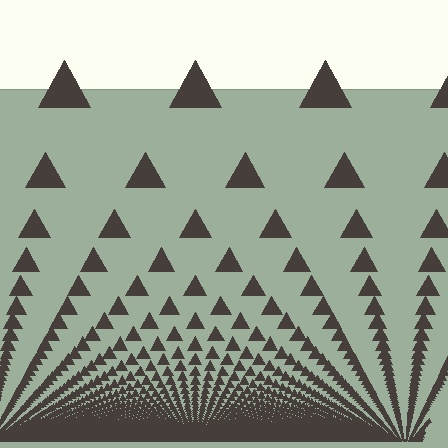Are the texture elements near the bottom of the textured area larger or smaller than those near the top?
Smaller. The gradient is inverted — elements near the bottom are smaller and denser.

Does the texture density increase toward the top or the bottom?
Density increases toward the bottom.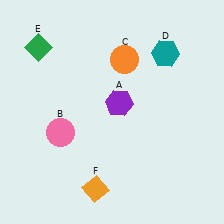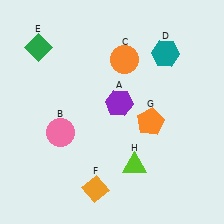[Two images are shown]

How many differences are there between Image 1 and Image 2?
There are 2 differences between the two images.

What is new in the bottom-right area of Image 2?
An orange pentagon (G) was added in the bottom-right area of Image 2.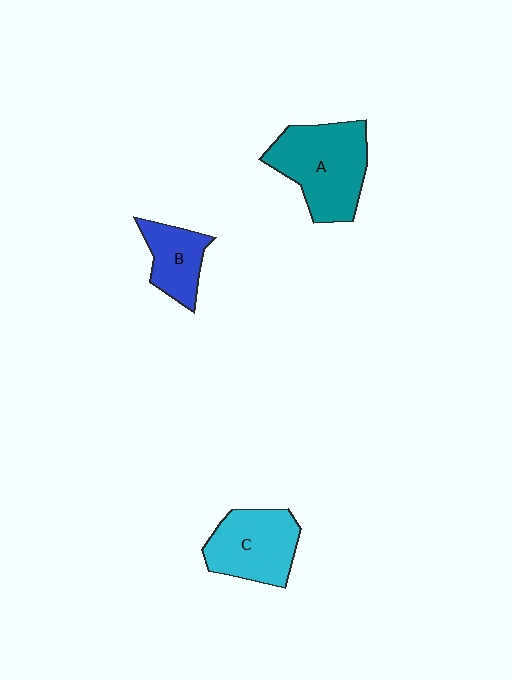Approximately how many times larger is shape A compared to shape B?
Approximately 1.9 times.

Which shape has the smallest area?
Shape B (blue).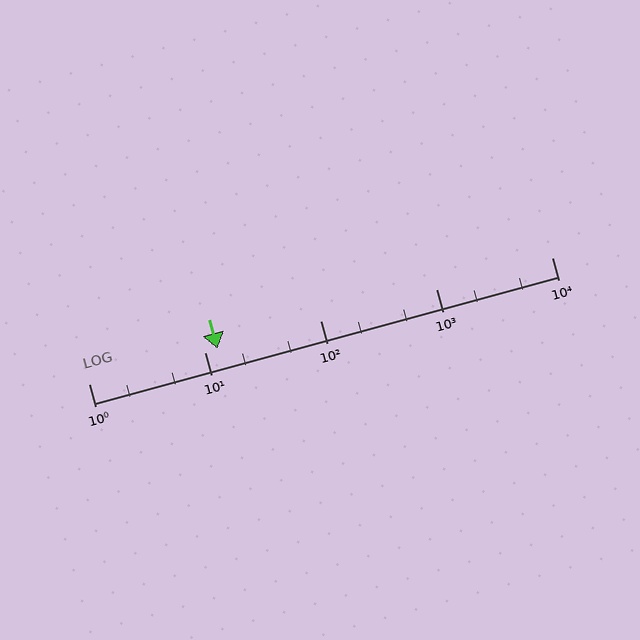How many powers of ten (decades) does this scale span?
The scale spans 4 decades, from 1 to 10000.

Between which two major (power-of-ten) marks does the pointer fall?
The pointer is between 10 and 100.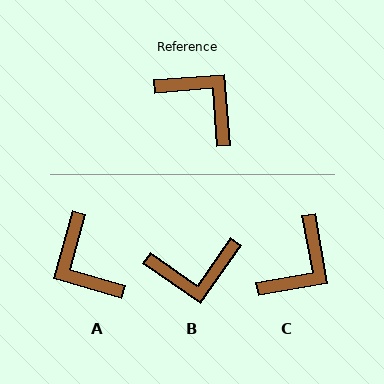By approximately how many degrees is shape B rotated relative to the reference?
Approximately 129 degrees clockwise.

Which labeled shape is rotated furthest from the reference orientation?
A, about 160 degrees away.